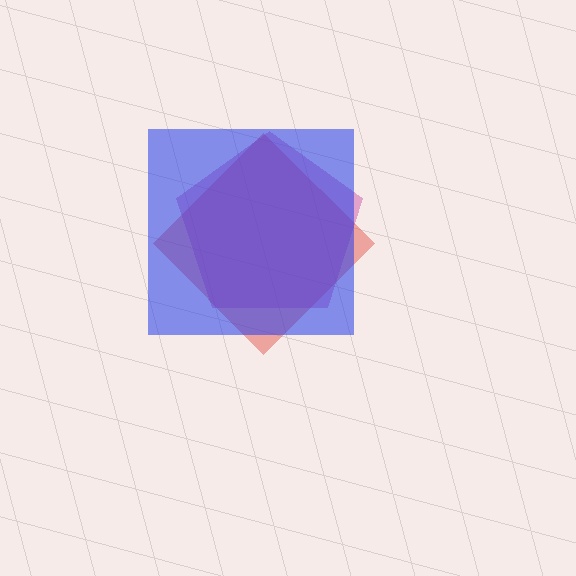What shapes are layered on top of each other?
The layered shapes are: a red diamond, a magenta pentagon, a blue square.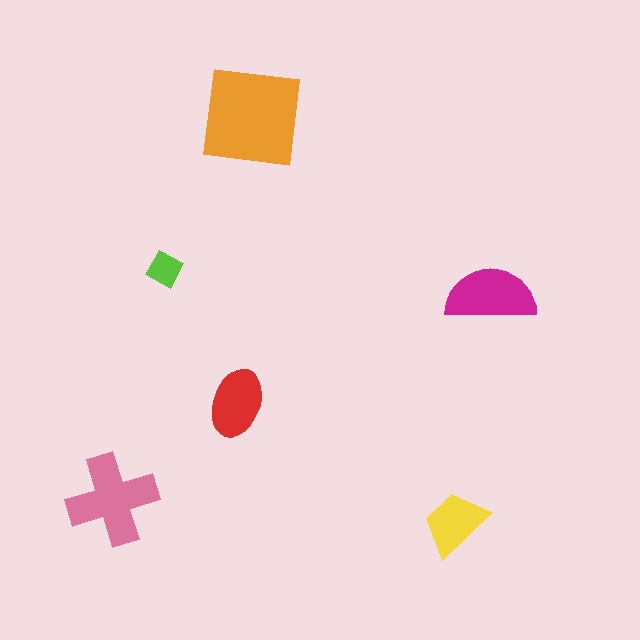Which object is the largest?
The orange square.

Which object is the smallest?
The lime diamond.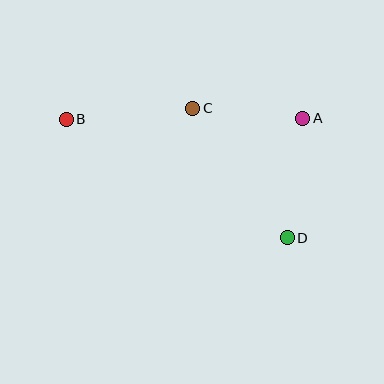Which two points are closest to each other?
Points A and C are closest to each other.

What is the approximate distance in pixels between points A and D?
The distance between A and D is approximately 120 pixels.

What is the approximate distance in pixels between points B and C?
The distance between B and C is approximately 127 pixels.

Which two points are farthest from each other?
Points B and D are farthest from each other.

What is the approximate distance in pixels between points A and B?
The distance between A and B is approximately 237 pixels.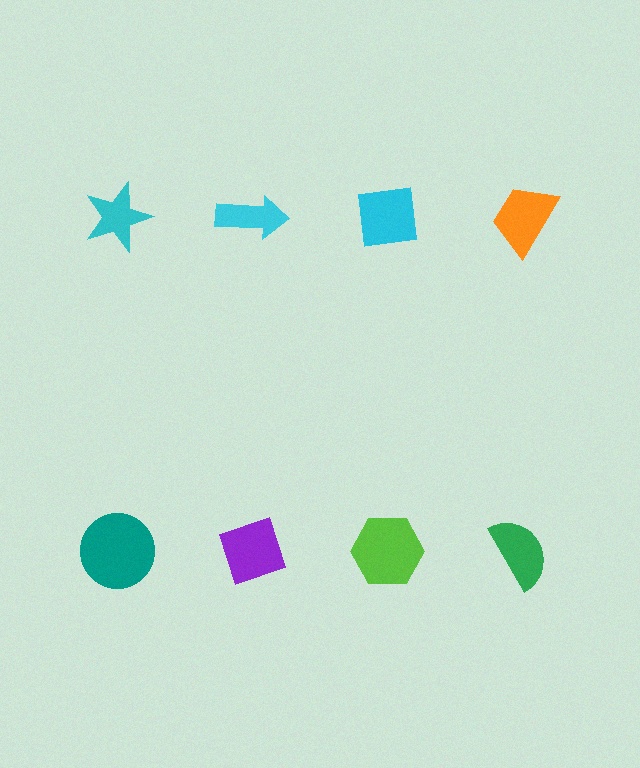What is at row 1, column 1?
A cyan star.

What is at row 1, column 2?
A cyan arrow.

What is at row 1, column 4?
An orange trapezoid.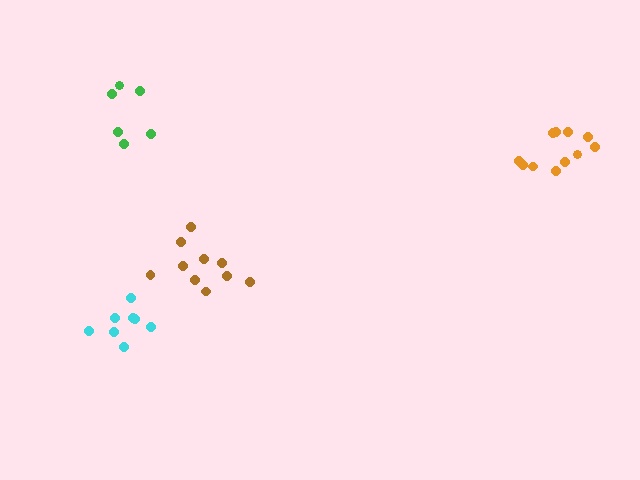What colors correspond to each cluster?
The clusters are colored: orange, green, brown, cyan.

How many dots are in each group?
Group 1: 11 dots, Group 2: 6 dots, Group 3: 10 dots, Group 4: 8 dots (35 total).